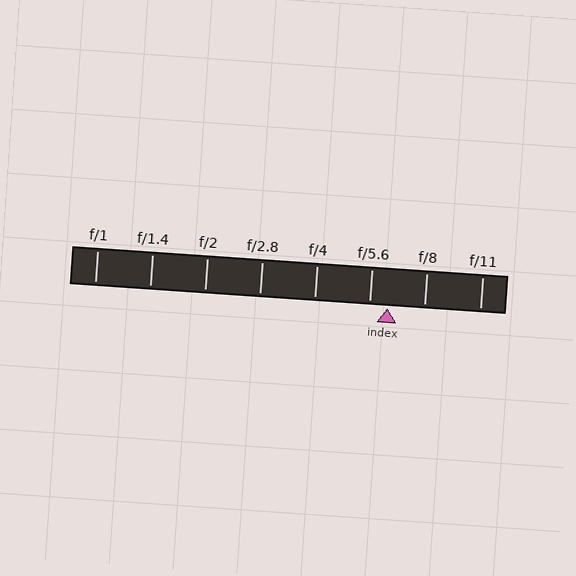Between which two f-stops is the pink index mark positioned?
The index mark is between f/5.6 and f/8.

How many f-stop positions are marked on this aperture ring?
There are 8 f-stop positions marked.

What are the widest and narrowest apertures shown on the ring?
The widest aperture shown is f/1 and the narrowest is f/11.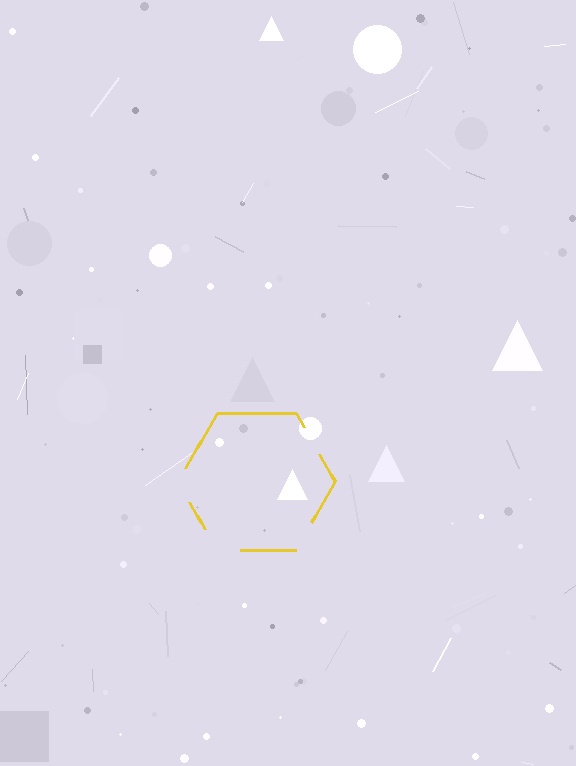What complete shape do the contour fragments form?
The contour fragments form a hexagon.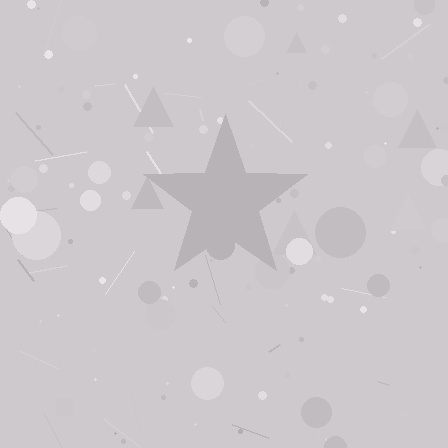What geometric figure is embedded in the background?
A star is embedded in the background.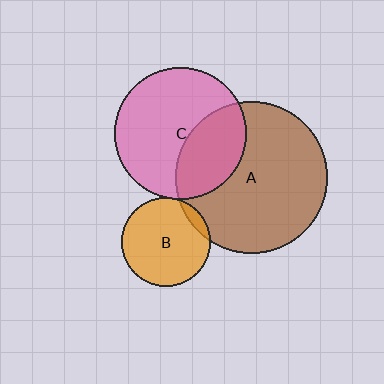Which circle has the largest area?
Circle A (brown).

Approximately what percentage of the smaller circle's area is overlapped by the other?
Approximately 5%.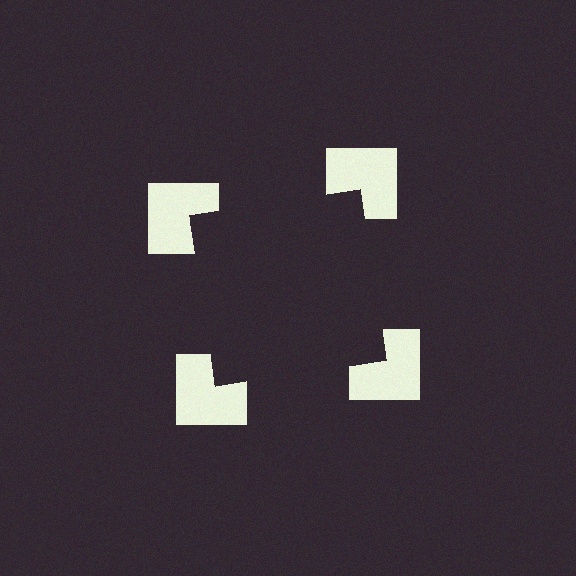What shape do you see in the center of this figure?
An illusory square — its edges are inferred from the aligned wedge cuts in the notched squares, not physically drawn.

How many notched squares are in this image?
There are 4 — one at each vertex of the illusory square.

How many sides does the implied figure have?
4 sides.